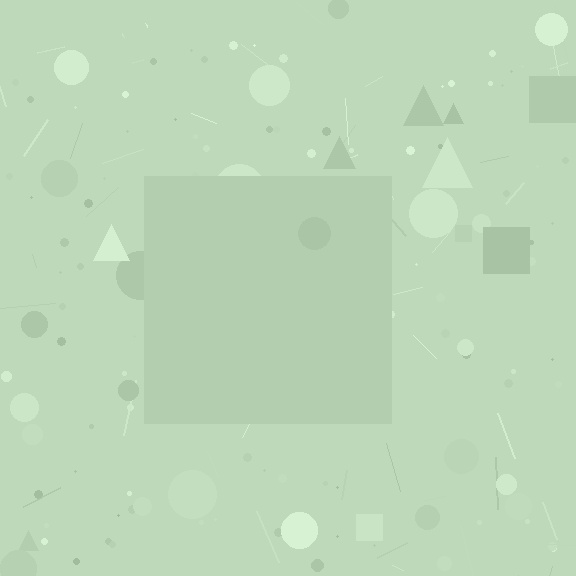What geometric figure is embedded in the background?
A square is embedded in the background.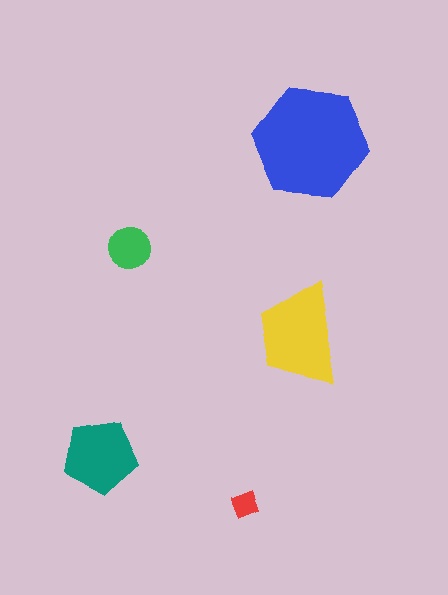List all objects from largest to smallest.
The blue hexagon, the yellow trapezoid, the teal pentagon, the green circle, the red diamond.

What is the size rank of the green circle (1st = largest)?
4th.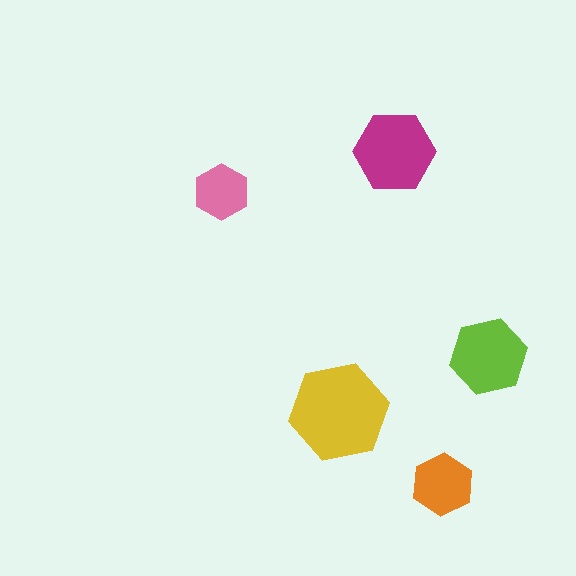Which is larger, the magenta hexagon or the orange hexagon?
The magenta one.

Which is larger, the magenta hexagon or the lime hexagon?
The magenta one.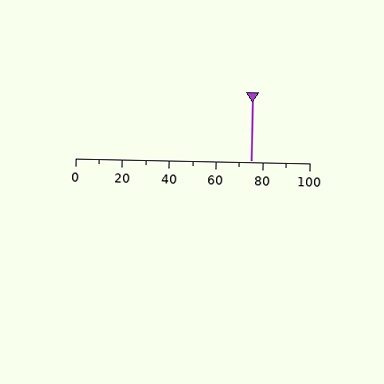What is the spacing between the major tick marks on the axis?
The major ticks are spaced 20 apart.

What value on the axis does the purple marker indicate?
The marker indicates approximately 75.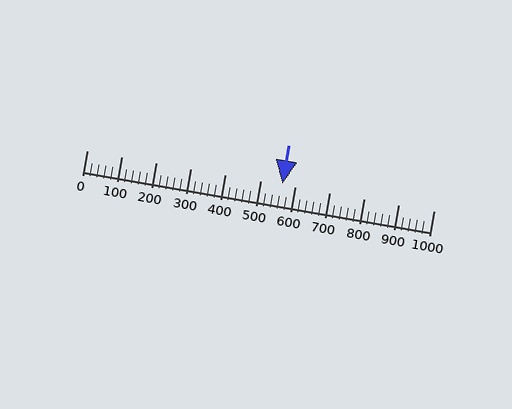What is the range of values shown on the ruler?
The ruler shows values from 0 to 1000.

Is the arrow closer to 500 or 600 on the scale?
The arrow is closer to 600.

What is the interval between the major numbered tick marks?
The major tick marks are spaced 100 units apart.